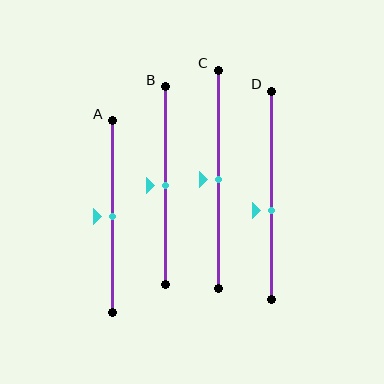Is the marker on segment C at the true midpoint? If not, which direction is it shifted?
Yes, the marker on segment C is at the true midpoint.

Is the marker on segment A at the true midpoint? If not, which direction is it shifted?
Yes, the marker on segment A is at the true midpoint.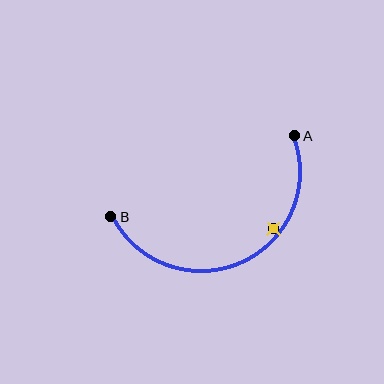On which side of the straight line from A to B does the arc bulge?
The arc bulges below the straight line connecting A and B.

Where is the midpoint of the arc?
The arc midpoint is the point on the curve farthest from the straight line joining A and B. It sits below that line.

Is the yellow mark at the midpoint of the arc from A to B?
No — the yellow mark does not lie on the arc at all. It sits slightly inside the curve.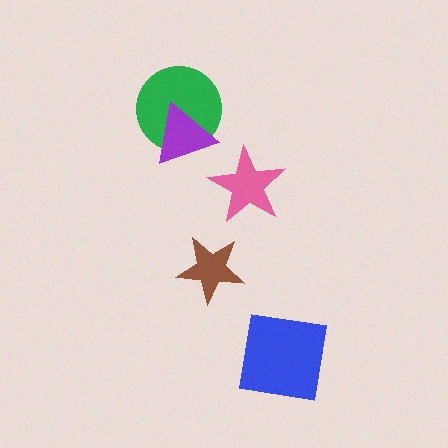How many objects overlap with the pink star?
0 objects overlap with the pink star.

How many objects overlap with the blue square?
0 objects overlap with the blue square.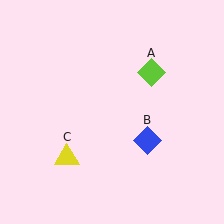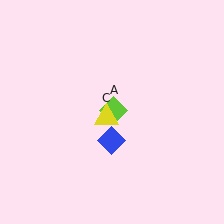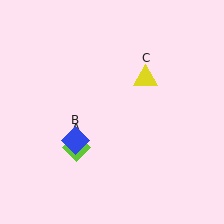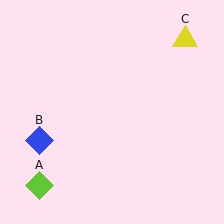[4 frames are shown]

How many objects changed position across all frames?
3 objects changed position: lime diamond (object A), blue diamond (object B), yellow triangle (object C).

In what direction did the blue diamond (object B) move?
The blue diamond (object B) moved left.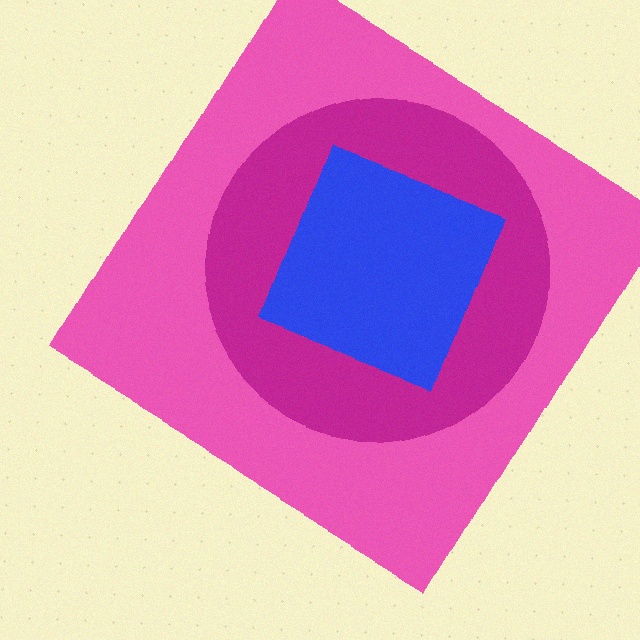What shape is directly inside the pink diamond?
The magenta circle.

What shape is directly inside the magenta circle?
The blue diamond.